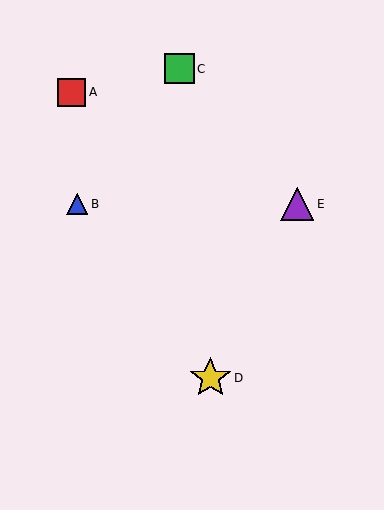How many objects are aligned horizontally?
2 objects (B, E) are aligned horizontally.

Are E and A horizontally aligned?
No, E is at y≈204 and A is at y≈92.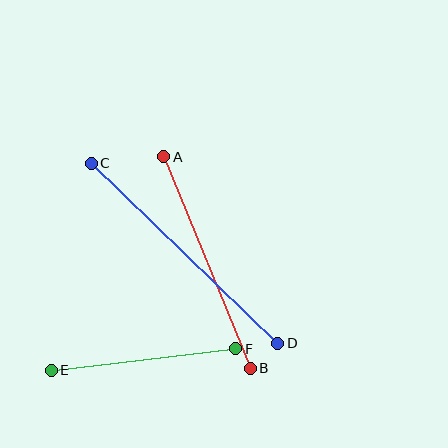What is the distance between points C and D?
The distance is approximately 259 pixels.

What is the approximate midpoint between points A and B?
The midpoint is at approximately (207, 263) pixels.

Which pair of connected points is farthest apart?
Points C and D are farthest apart.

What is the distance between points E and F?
The distance is approximately 186 pixels.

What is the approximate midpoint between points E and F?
The midpoint is at approximately (143, 360) pixels.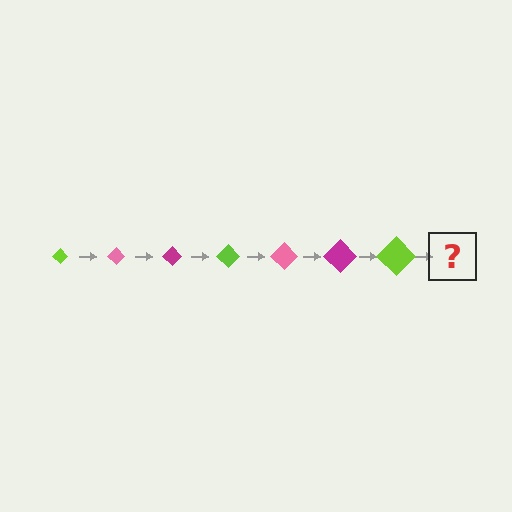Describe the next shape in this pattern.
It should be a pink diamond, larger than the previous one.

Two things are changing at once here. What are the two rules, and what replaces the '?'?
The two rules are that the diamond grows larger each step and the color cycles through lime, pink, and magenta. The '?' should be a pink diamond, larger than the previous one.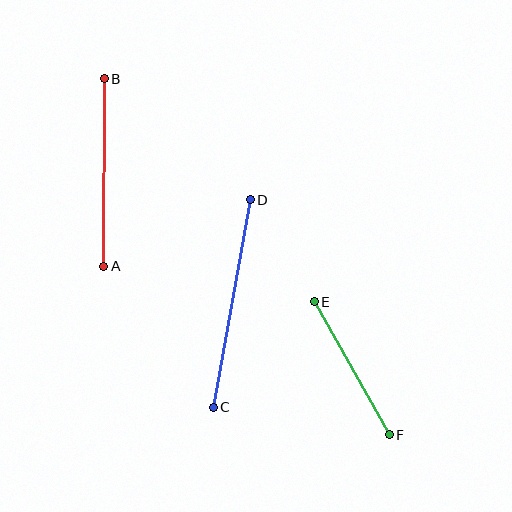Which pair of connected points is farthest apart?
Points C and D are farthest apart.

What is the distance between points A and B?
The distance is approximately 187 pixels.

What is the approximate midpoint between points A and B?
The midpoint is at approximately (104, 172) pixels.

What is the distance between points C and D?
The distance is approximately 211 pixels.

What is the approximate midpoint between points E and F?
The midpoint is at approximately (352, 368) pixels.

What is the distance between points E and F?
The distance is approximately 153 pixels.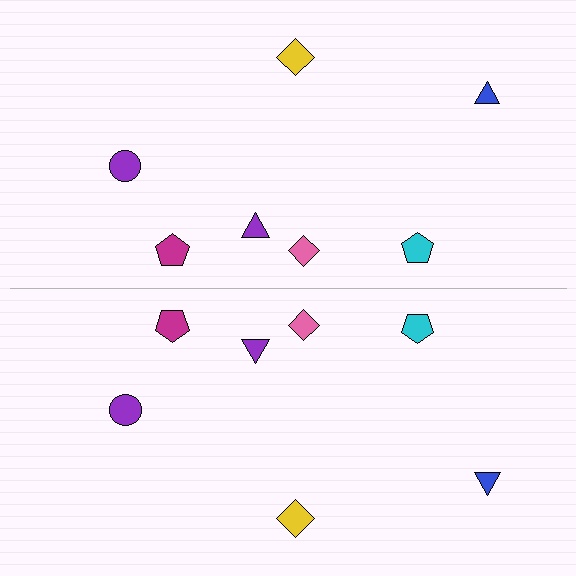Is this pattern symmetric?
Yes, this pattern has bilateral (reflection) symmetry.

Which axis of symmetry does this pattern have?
The pattern has a horizontal axis of symmetry running through the center of the image.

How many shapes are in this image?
There are 14 shapes in this image.